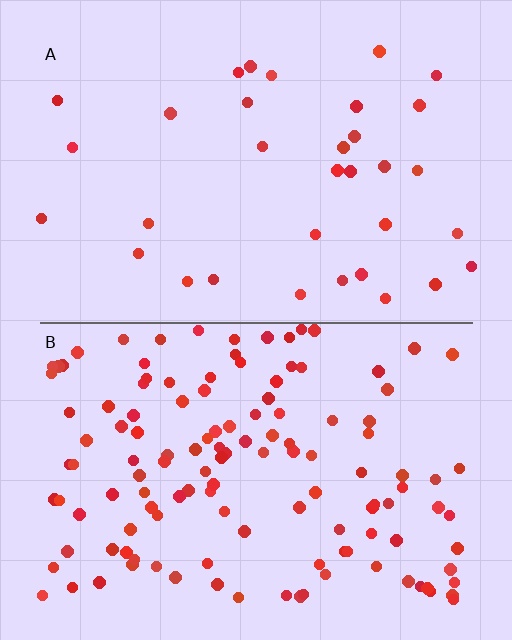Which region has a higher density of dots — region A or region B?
B (the bottom).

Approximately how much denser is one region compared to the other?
Approximately 3.9× — region B over region A.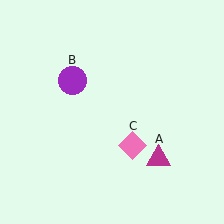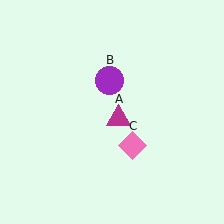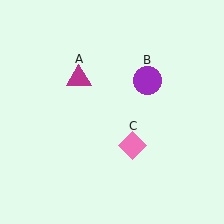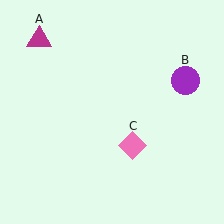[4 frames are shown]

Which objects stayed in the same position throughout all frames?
Pink diamond (object C) remained stationary.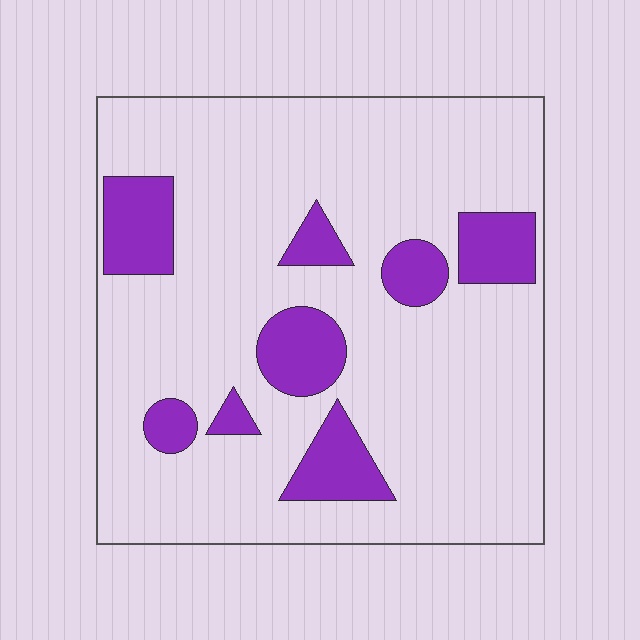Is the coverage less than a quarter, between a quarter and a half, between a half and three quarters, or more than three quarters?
Less than a quarter.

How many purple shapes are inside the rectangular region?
8.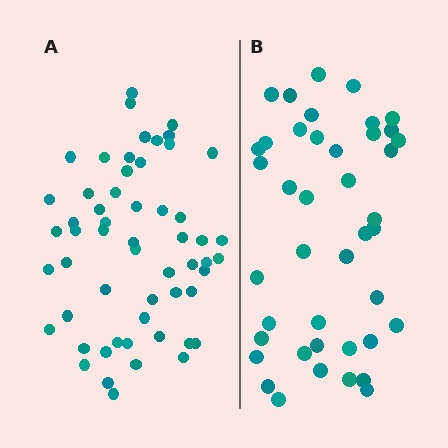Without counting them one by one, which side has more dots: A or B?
Region A (the left region) has more dots.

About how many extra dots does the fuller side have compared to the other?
Region A has approximately 15 more dots than region B.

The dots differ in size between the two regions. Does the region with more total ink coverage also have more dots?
No. Region B has more total ink coverage because its dots are larger, but region A actually contains more individual dots. Total area can be misleading — the number of items is what matters here.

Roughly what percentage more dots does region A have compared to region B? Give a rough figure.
About 35% more.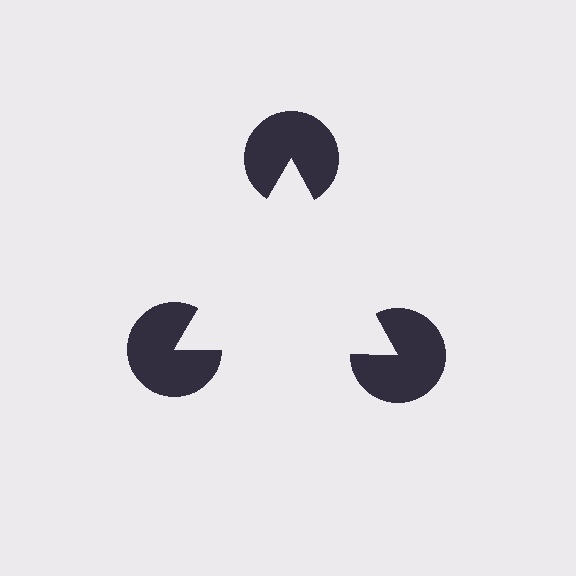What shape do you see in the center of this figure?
An illusory triangle — its edges are inferred from the aligned wedge cuts in the pac-man discs, not physically drawn.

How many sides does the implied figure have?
3 sides.